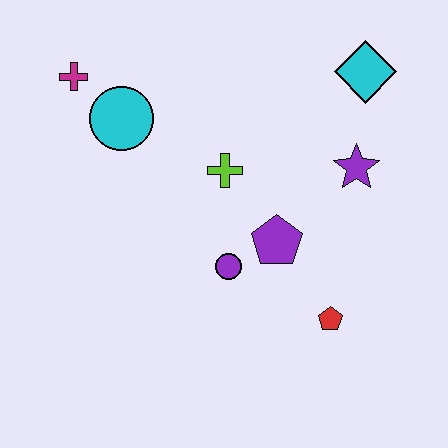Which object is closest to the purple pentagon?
The purple circle is closest to the purple pentagon.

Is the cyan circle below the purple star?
No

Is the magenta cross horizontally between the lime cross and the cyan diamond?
No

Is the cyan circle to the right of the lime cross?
No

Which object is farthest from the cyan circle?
The red pentagon is farthest from the cyan circle.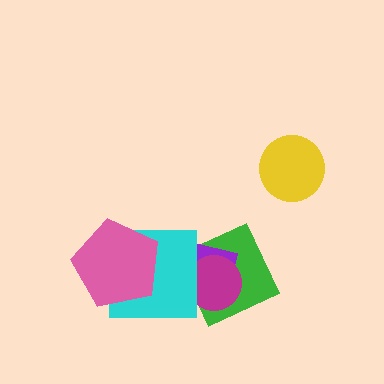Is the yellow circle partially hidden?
No, no other shape covers it.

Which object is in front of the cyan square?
The pink pentagon is in front of the cyan square.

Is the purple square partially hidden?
Yes, it is partially covered by another shape.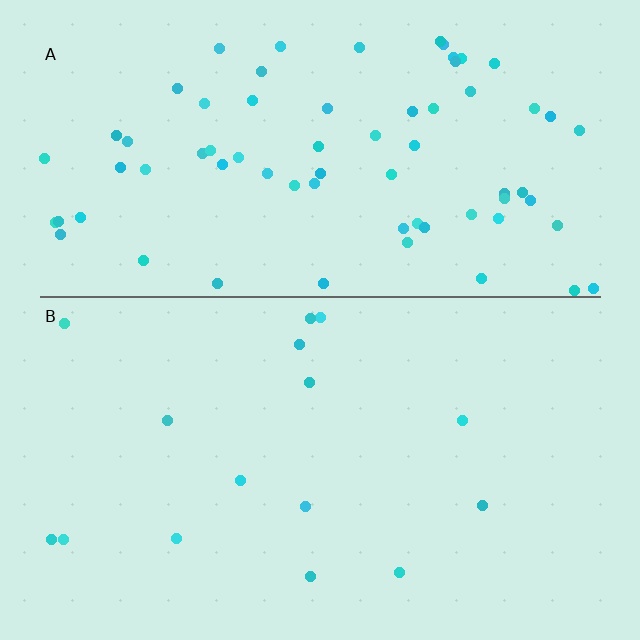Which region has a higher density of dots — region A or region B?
A (the top).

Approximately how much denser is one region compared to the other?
Approximately 4.6× — region A over region B.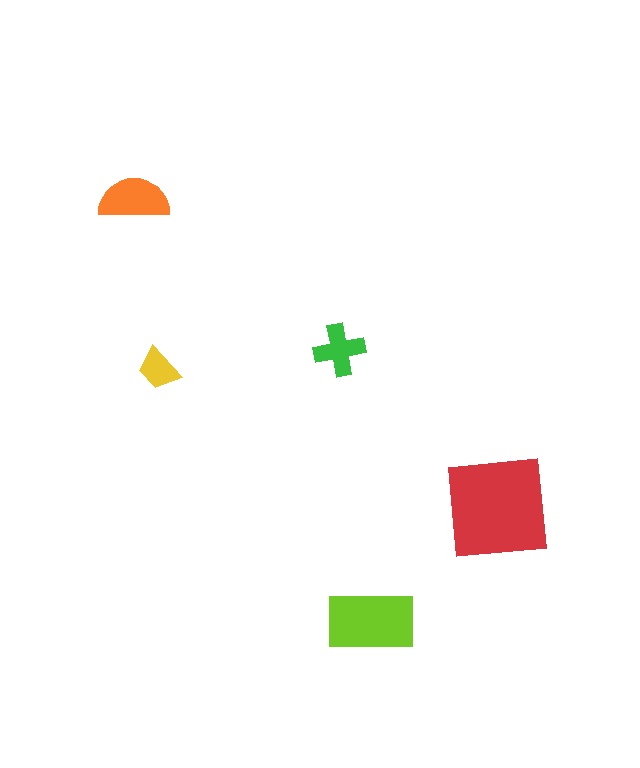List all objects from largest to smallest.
The red square, the lime rectangle, the orange semicircle, the green cross, the yellow trapezoid.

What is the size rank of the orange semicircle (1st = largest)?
3rd.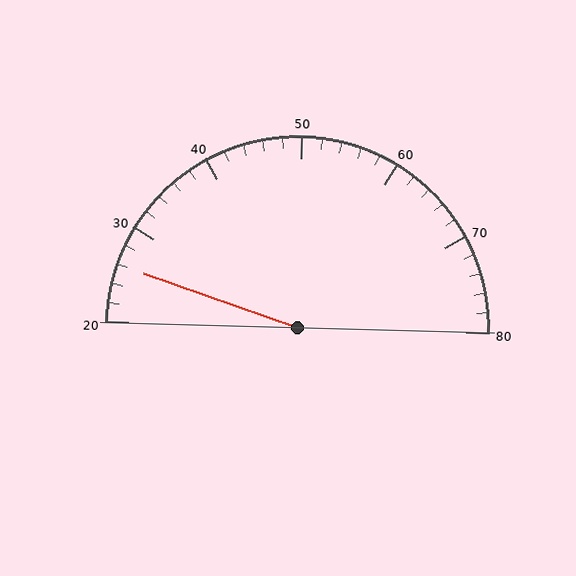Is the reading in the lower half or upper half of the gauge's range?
The reading is in the lower half of the range (20 to 80).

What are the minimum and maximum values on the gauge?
The gauge ranges from 20 to 80.